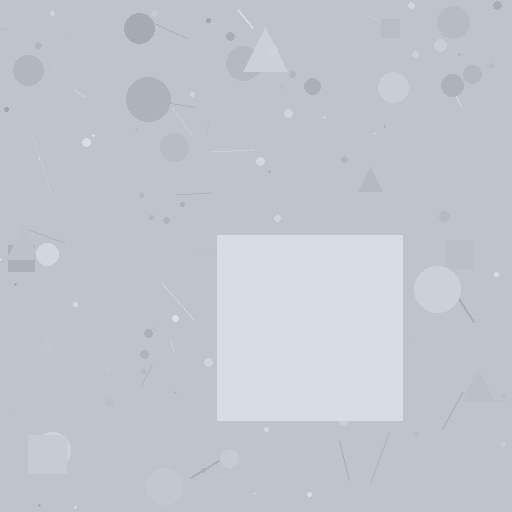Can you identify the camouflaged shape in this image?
The camouflaged shape is a square.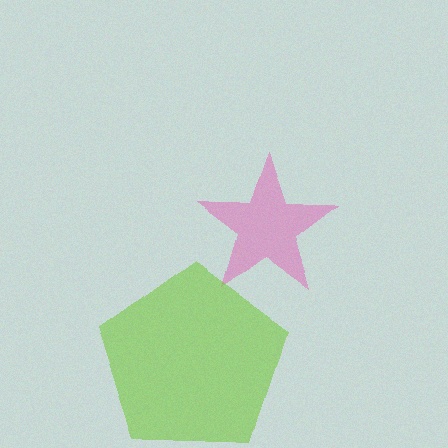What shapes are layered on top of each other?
The layered shapes are: a pink star, a lime pentagon.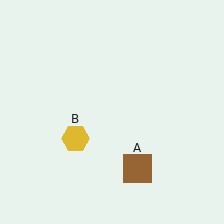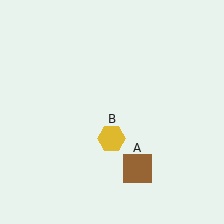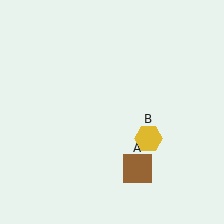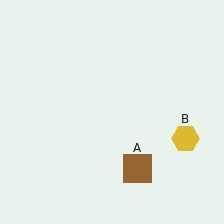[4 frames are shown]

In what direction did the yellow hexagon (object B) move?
The yellow hexagon (object B) moved right.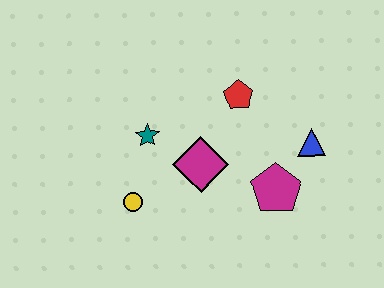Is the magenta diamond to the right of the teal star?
Yes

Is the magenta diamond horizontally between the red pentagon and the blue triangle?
No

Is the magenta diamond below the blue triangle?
Yes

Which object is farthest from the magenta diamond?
The blue triangle is farthest from the magenta diamond.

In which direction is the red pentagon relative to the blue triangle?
The red pentagon is to the left of the blue triangle.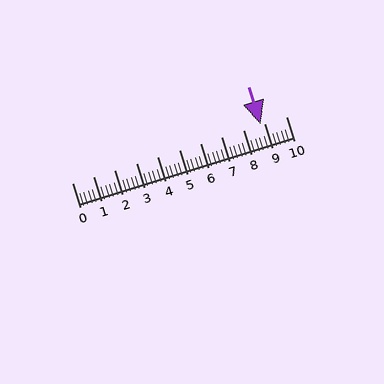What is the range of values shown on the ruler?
The ruler shows values from 0 to 10.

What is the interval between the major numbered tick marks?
The major tick marks are spaced 1 units apart.